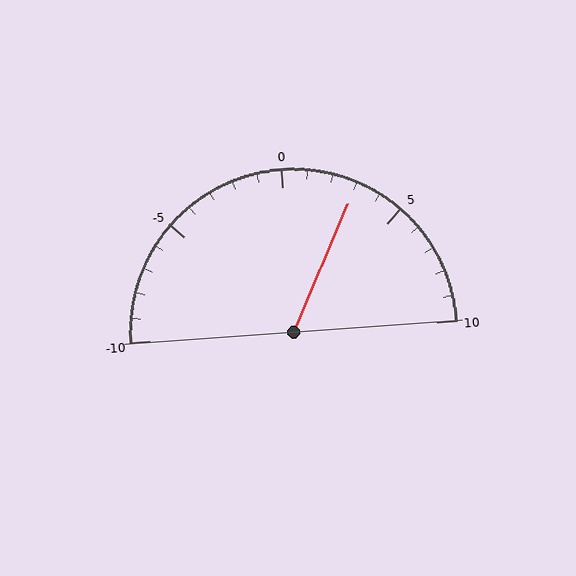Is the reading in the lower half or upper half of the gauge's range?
The reading is in the upper half of the range (-10 to 10).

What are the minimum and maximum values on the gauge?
The gauge ranges from -10 to 10.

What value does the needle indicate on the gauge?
The needle indicates approximately 3.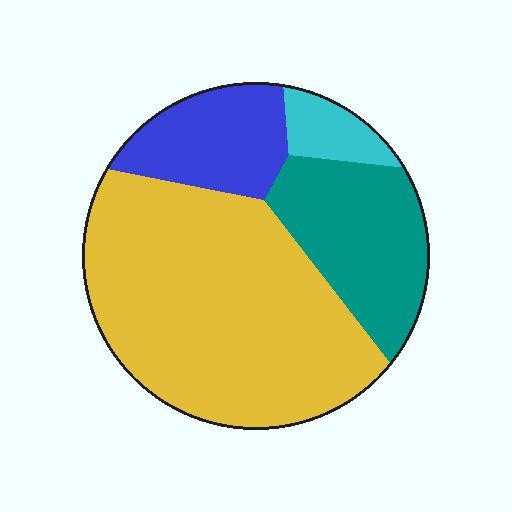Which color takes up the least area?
Cyan, at roughly 5%.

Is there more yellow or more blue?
Yellow.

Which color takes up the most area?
Yellow, at roughly 55%.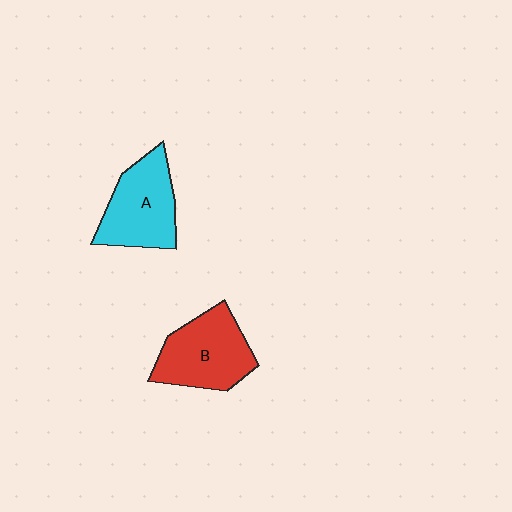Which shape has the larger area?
Shape B (red).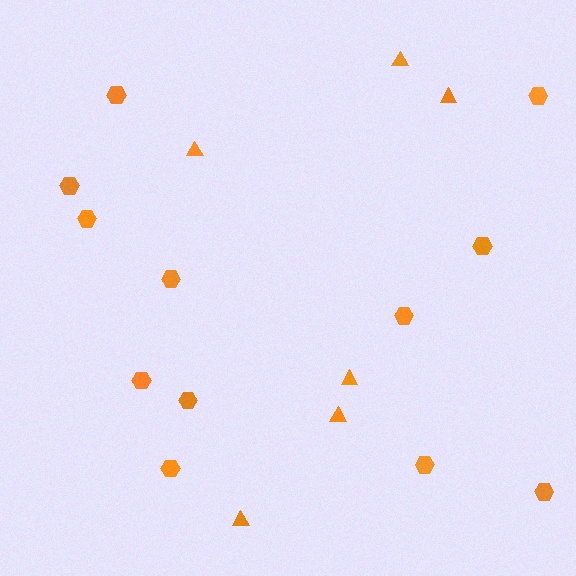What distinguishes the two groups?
There are 2 groups: one group of hexagons (12) and one group of triangles (6).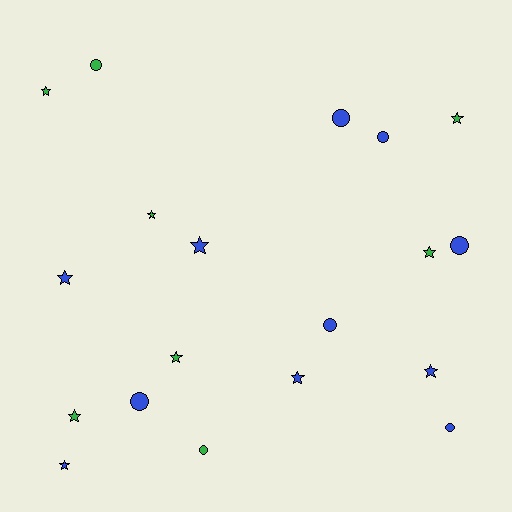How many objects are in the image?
There are 19 objects.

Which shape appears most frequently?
Star, with 11 objects.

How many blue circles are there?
There are 6 blue circles.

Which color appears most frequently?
Blue, with 11 objects.